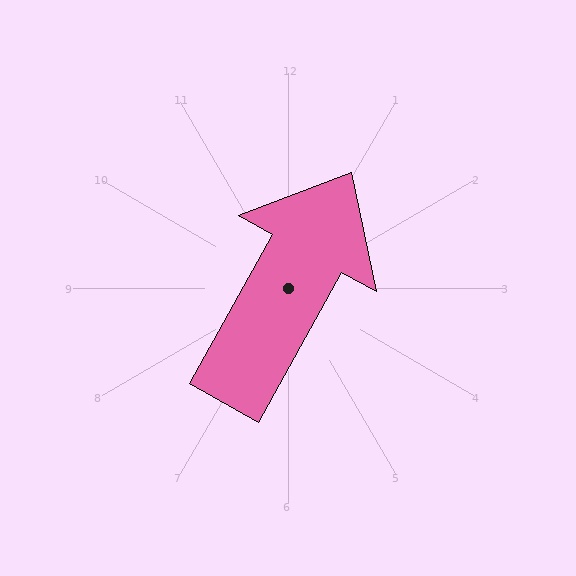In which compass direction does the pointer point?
Northeast.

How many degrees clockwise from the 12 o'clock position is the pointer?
Approximately 29 degrees.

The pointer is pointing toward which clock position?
Roughly 1 o'clock.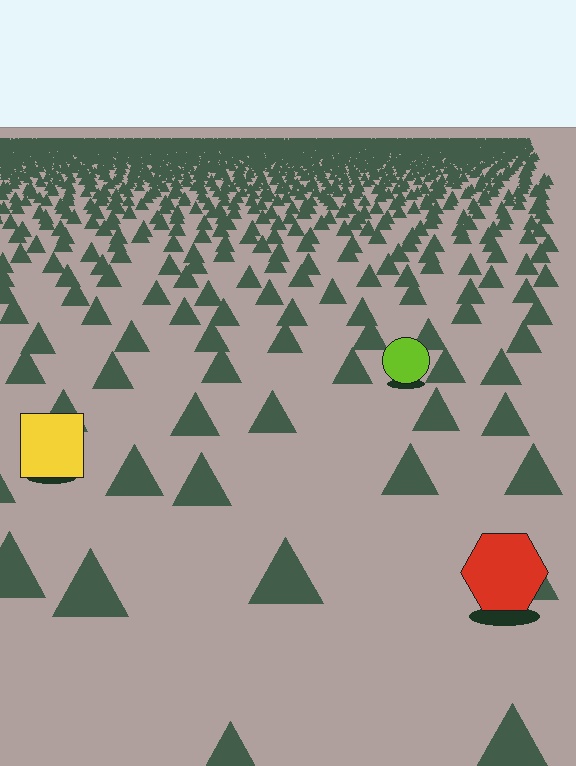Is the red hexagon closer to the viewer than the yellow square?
Yes. The red hexagon is closer — you can tell from the texture gradient: the ground texture is coarser near it.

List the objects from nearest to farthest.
From nearest to farthest: the red hexagon, the yellow square, the lime circle.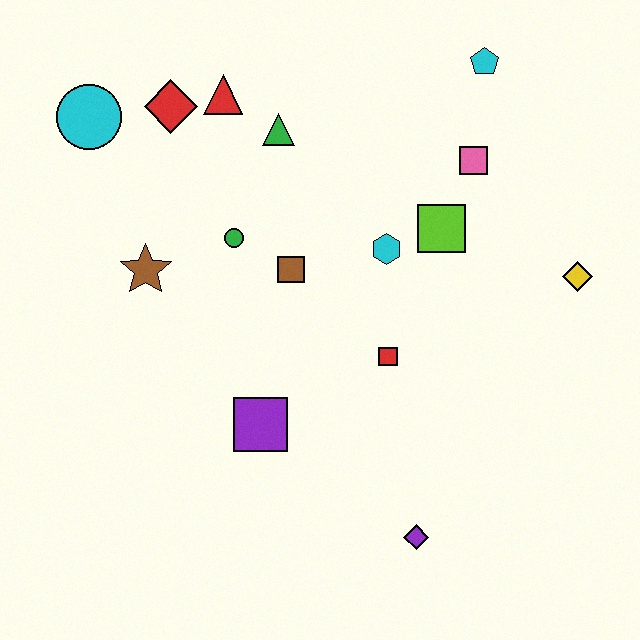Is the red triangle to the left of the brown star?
No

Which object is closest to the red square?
The cyan hexagon is closest to the red square.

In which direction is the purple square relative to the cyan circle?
The purple square is below the cyan circle.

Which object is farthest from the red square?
The cyan circle is farthest from the red square.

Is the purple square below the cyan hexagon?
Yes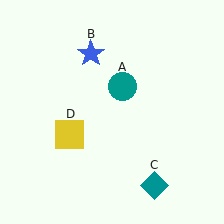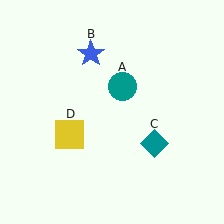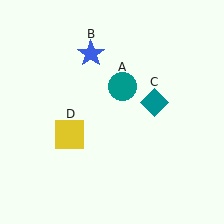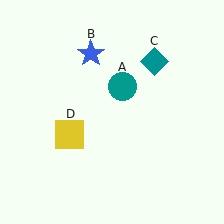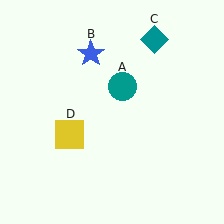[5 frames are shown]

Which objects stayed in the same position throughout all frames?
Teal circle (object A) and blue star (object B) and yellow square (object D) remained stationary.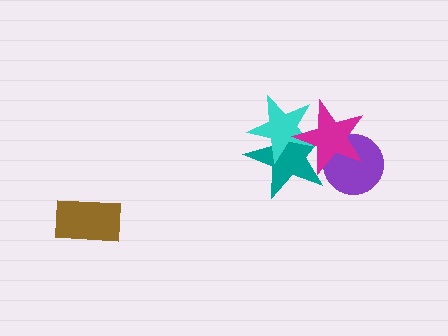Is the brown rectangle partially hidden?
No, no other shape covers it.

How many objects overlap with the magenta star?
3 objects overlap with the magenta star.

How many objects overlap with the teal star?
3 objects overlap with the teal star.